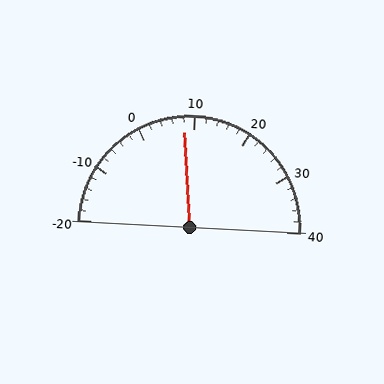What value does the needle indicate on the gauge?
The needle indicates approximately 8.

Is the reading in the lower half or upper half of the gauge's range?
The reading is in the lower half of the range (-20 to 40).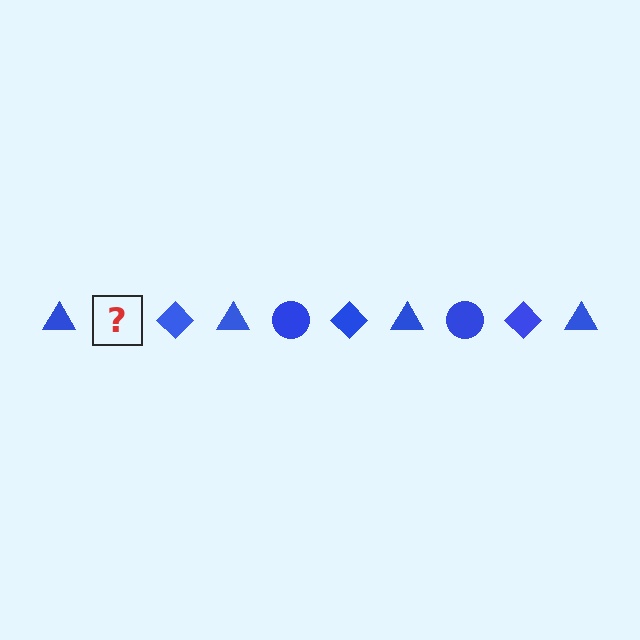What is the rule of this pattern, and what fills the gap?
The rule is that the pattern cycles through triangle, circle, diamond shapes in blue. The gap should be filled with a blue circle.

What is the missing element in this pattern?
The missing element is a blue circle.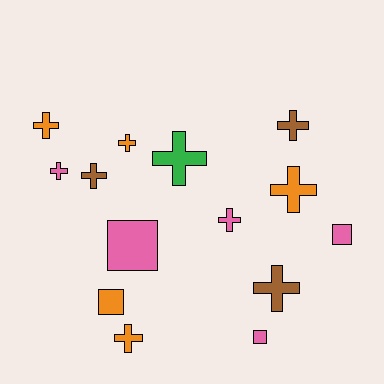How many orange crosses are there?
There are 4 orange crosses.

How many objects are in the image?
There are 14 objects.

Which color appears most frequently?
Pink, with 5 objects.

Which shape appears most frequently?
Cross, with 10 objects.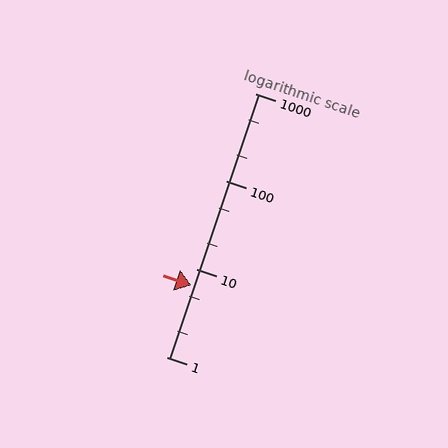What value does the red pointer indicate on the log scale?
The pointer indicates approximately 6.6.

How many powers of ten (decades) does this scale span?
The scale spans 3 decades, from 1 to 1000.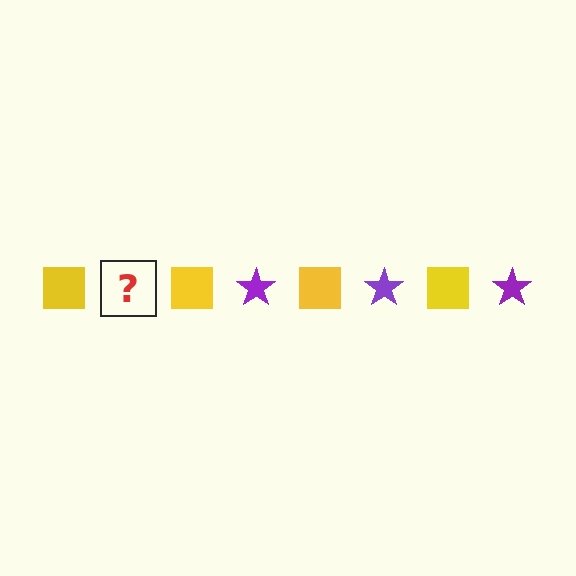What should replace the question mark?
The question mark should be replaced with a purple star.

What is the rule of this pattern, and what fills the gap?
The rule is that the pattern alternates between yellow square and purple star. The gap should be filled with a purple star.